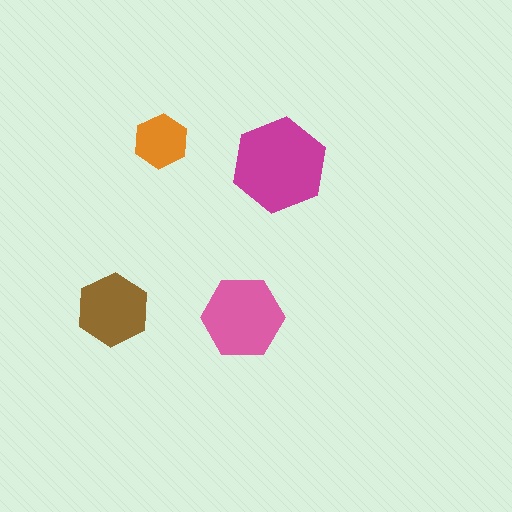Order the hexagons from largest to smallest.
the magenta one, the pink one, the brown one, the orange one.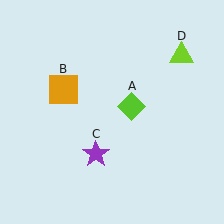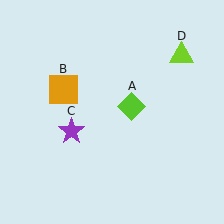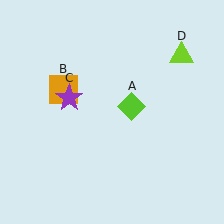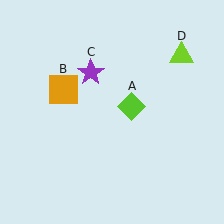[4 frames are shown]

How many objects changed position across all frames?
1 object changed position: purple star (object C).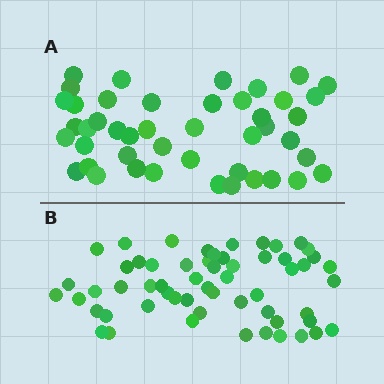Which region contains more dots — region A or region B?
Region B (the bottom region) has more dots.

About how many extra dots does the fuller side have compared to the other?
Region B has approximately 15 more dots than region A.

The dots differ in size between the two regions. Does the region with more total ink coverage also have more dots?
No. Region A has more total ink coverage because its dots are larger, but region B actually contains more individual dots. Total area can be misleading — the number of items is what matters here.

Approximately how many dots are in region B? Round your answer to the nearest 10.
About 60 dots. (The exact count is 58, which rounds to 60.)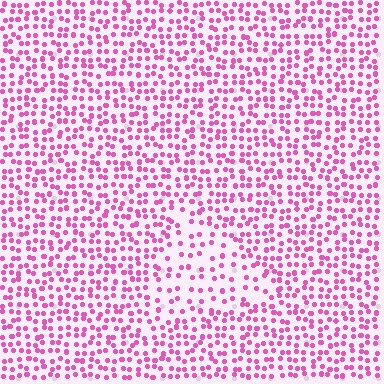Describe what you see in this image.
The image contains small pink elements arranged at two different densities. A triangle-shaped region is visible where the elements are less densely packed than the surrounding area.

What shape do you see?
I see a triangle.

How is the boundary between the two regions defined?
The boundary is defined by a change in element density (approximately 1.9x ratio). All elements are the same color, size, and shape.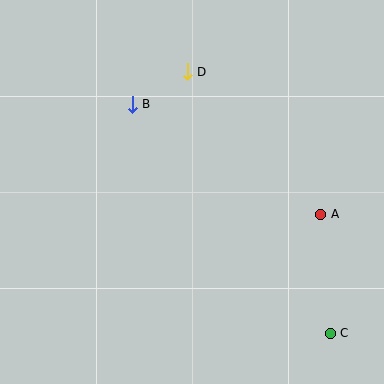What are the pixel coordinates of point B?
Point B is at (132, 104).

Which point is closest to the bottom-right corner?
Point C is closest to the bottom-right corner.